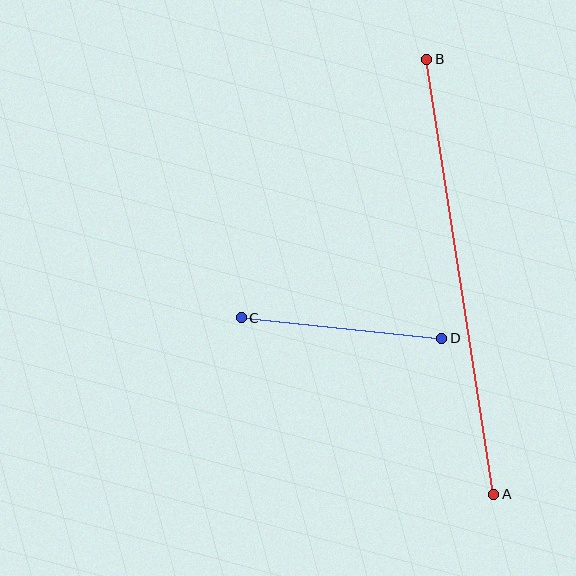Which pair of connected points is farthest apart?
Points A and B are farthest apart.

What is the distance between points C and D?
The distance is approximately 201 pixels.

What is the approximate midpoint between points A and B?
The midpoint is at approximately (460, 277) pixels.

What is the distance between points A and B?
The distance is approximately 440 pixels.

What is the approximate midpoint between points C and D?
The midpoint is at approximately (342, 328) pixels.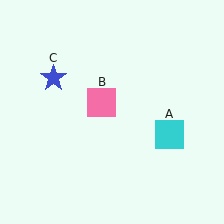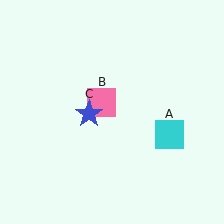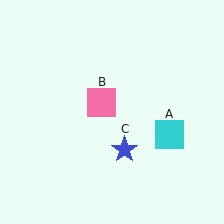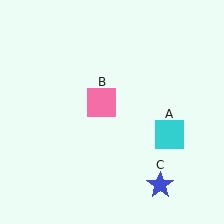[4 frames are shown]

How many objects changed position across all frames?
1 object changed position: blue star (object C).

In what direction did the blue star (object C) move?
The blue star (object C) moved down and to the right.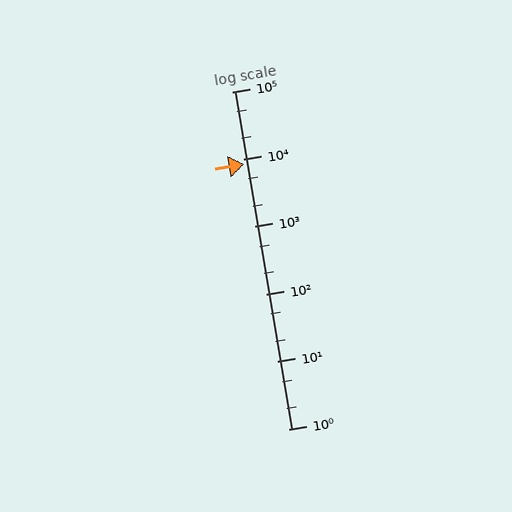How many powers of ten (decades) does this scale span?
The scale spans 5 decades, from 1 to 100000.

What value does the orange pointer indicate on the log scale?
The pointer indicates approximately 8400.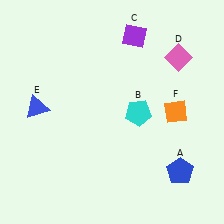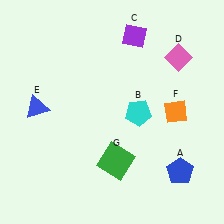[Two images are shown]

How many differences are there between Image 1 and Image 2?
There is 1 difference between the two images.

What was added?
A green square (G) was added in Image 2.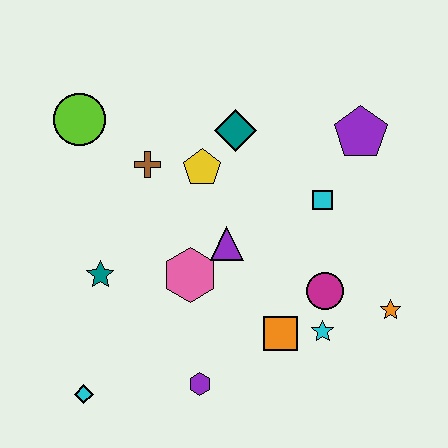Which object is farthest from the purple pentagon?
The cyan diamond is farthest from the purple pentagon.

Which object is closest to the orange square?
The cyan star is closest to the orange square.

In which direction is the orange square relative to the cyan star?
The orange square is to the left of the cyan star.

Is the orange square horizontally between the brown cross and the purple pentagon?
Yes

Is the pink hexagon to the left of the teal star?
No